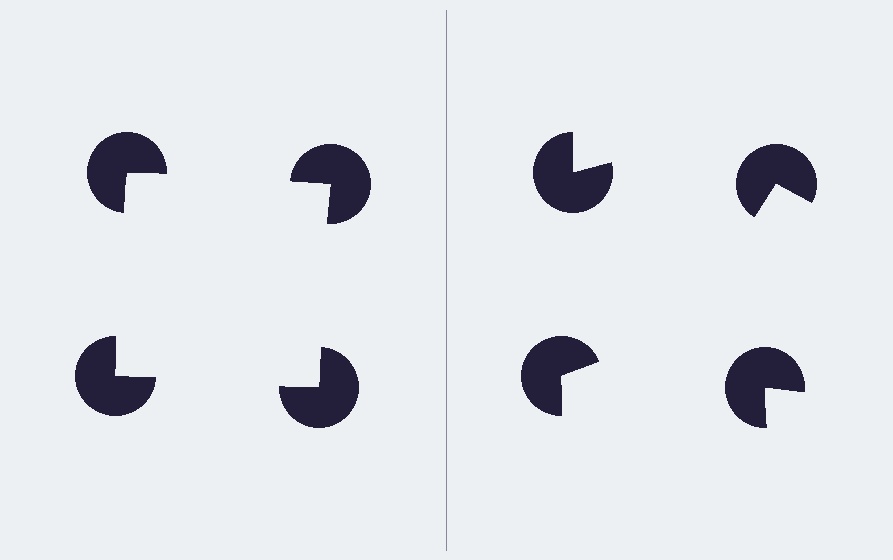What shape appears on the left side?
An illusory square.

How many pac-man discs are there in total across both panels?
8 — 4 on each side.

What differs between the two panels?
The pac-man discs are positioned identically on both sides; only the wedge orientations differ. On the left they align to a square; on the right they are misaligned.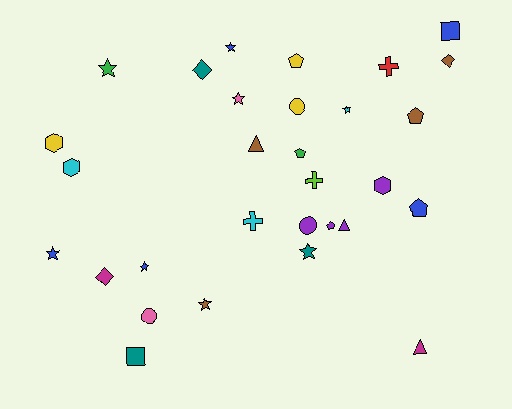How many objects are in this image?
There are 30 objects.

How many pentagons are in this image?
There are 5 pentagons.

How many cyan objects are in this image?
There are 3 cyan objects.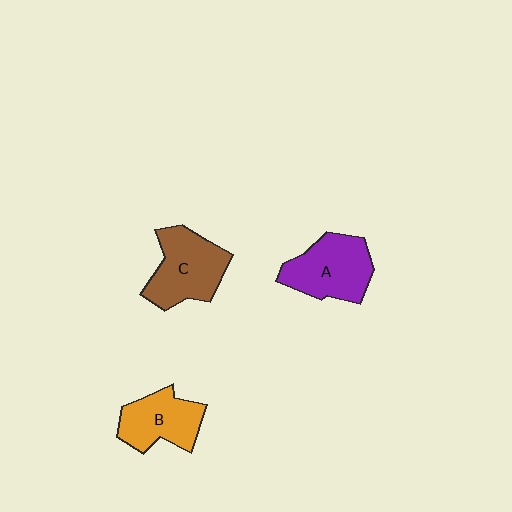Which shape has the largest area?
Shape C (brown).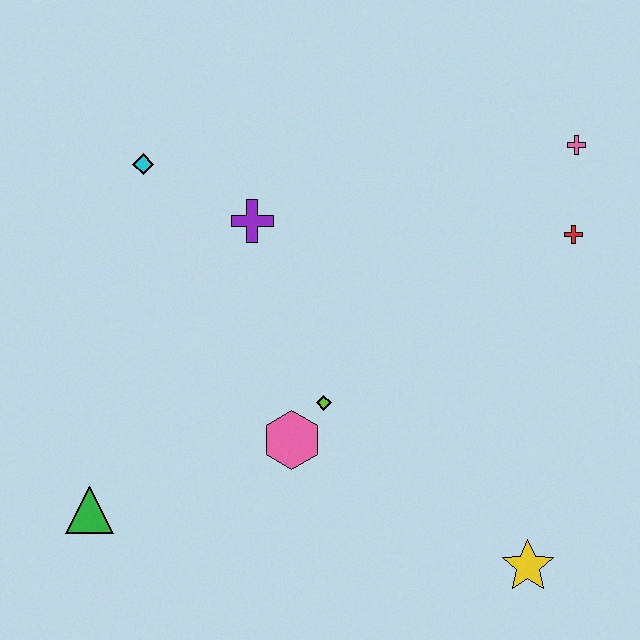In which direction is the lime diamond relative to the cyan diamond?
The lime diamond is below the cyan diamond.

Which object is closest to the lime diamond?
The pink hexagon is closest to the lime diamond.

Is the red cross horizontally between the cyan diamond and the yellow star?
No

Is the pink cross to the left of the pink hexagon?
No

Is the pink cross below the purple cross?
No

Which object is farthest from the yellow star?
The cyan diamond is farthest from the yellow star.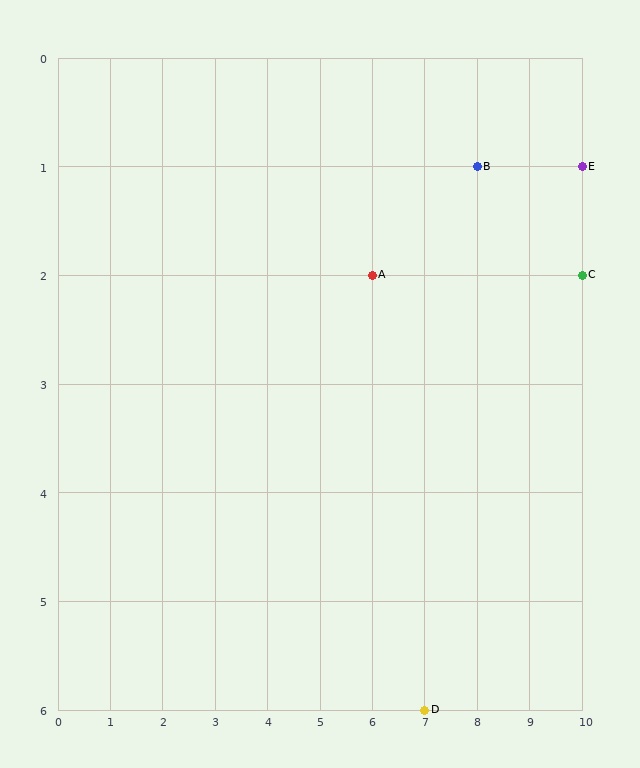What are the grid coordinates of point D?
Point D is at grid coordinates (7, 6).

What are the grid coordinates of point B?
Point B is at grid coordinates (8, 1).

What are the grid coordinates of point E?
Point E is at grid coordinates (10, 1).